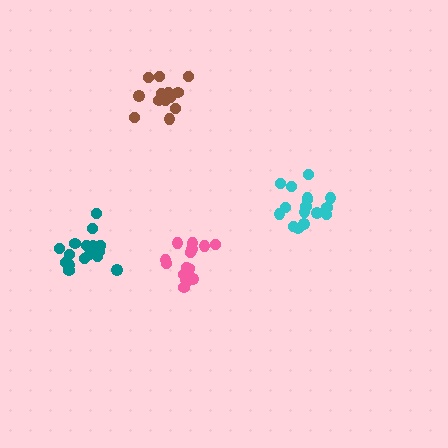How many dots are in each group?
Group 1: 16 dots, Group 2: 13 dots, Group 3: 16 dots, Group 4: 17 dots (62 total).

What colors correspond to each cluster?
The clusters are colored: cyan, brown, pink, teal.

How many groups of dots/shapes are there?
There are 4 groups.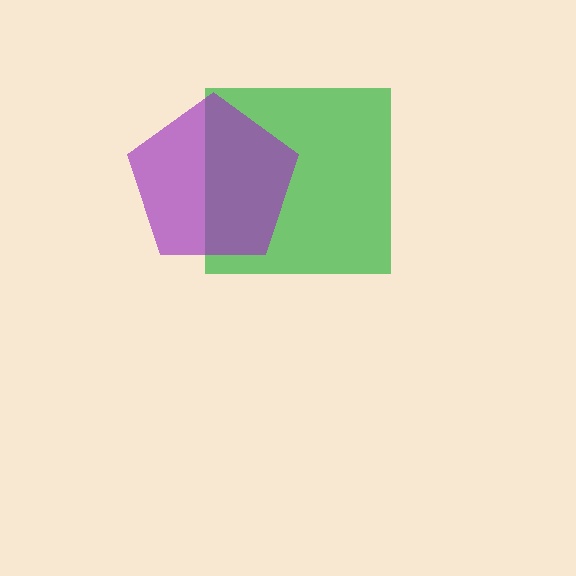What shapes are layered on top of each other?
The layered shapes are: a green square, a purple pentagon.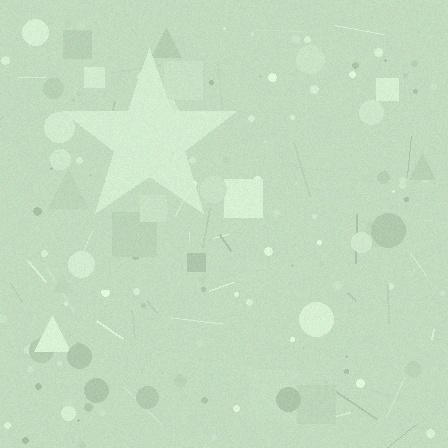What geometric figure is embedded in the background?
A star is embedded in the background.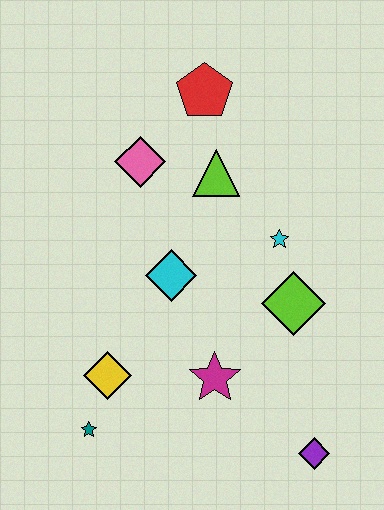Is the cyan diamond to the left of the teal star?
No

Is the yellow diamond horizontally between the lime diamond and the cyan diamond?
No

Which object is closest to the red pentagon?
The lime triangle is closest to the red pentagon.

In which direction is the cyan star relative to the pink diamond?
The cyan star is to the right of the pink diamond.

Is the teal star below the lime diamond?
Yes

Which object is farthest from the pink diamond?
The purple diamond is farthest from the pink diamond.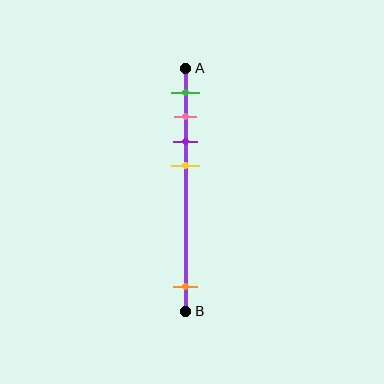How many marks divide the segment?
There are 5 marks dividing the segment.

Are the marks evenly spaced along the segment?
No, the marks are not evenly spaced.